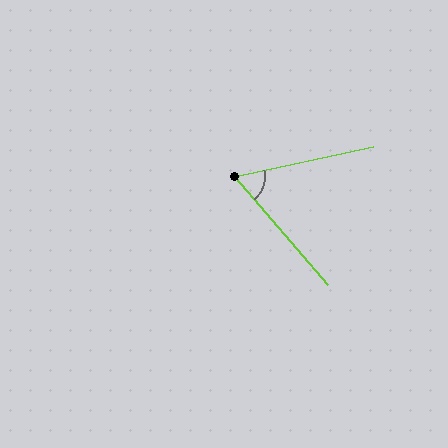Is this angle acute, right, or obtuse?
It is acute.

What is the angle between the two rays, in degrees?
Approximately 61 degrees.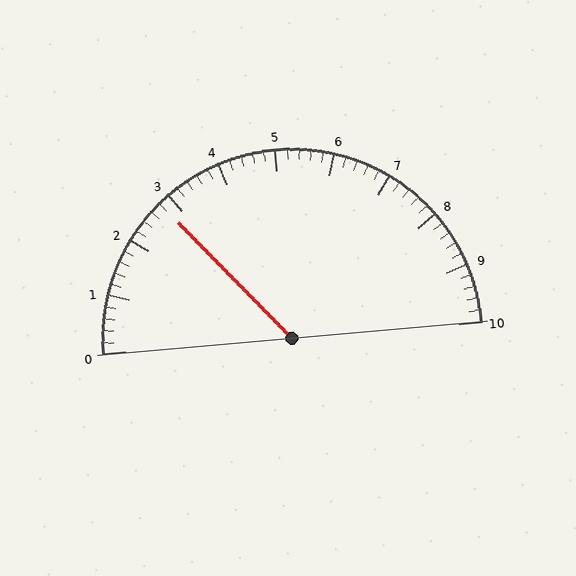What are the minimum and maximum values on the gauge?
The gauge ranges from 0 to 10.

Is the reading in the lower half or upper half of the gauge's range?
The reading is in the lower half of the range (0 to 10).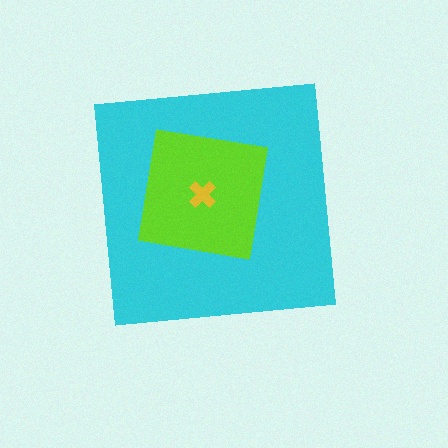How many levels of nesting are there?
3.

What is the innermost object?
The yellow cross.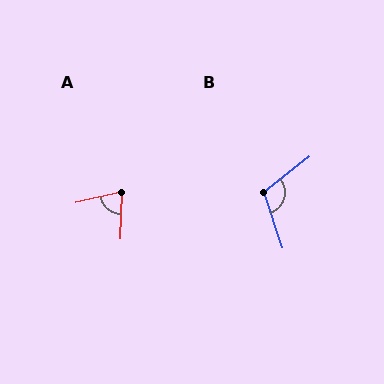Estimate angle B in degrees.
Approximately 109 degrees.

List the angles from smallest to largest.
A (75°), B (109°).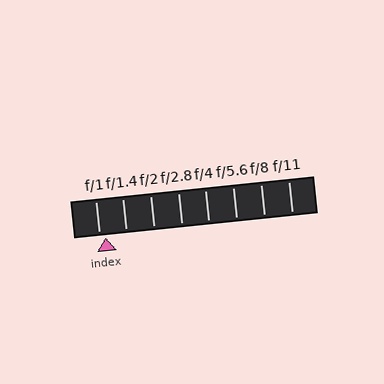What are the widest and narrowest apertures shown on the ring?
The widest aperture shown is f/1 and the narrowest is f/11.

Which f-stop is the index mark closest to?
The index mark is closest to f/1.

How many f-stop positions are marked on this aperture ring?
There are 8 f-stop positions marked.